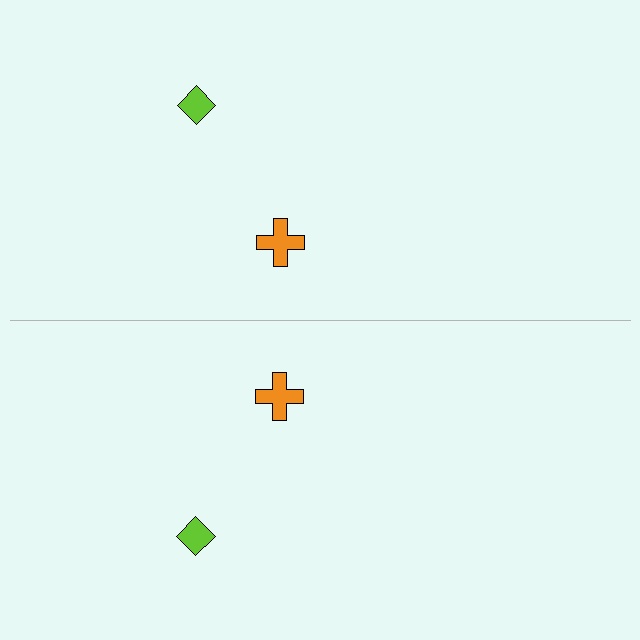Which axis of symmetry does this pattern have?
The pattern has a horizontal axis of symmetry running through the center of the image.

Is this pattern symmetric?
Yes, this pattern has bilateral (reflection) symmetry.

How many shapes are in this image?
There are 4 shapes in this image.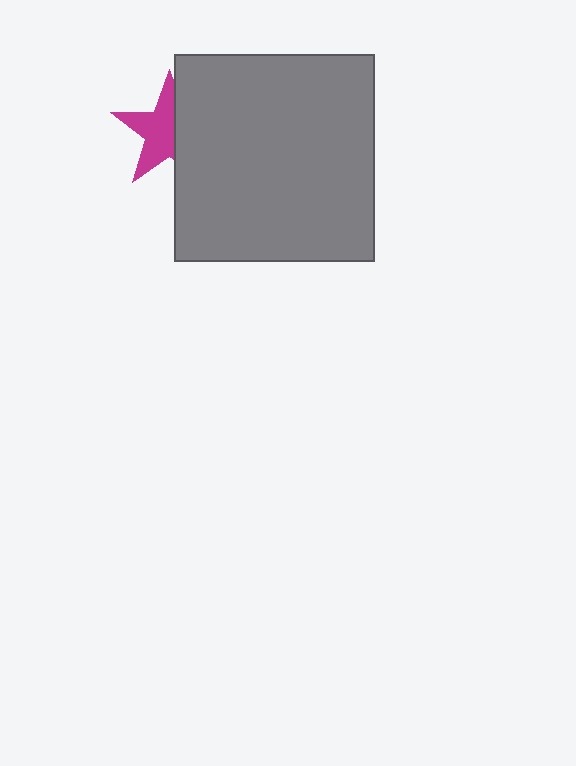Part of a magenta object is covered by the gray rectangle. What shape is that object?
It is a star.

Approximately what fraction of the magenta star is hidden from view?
Roughly 43% of the magenta star is hidden behind the gray rectangle.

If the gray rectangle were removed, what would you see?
You would see the complete magenta star.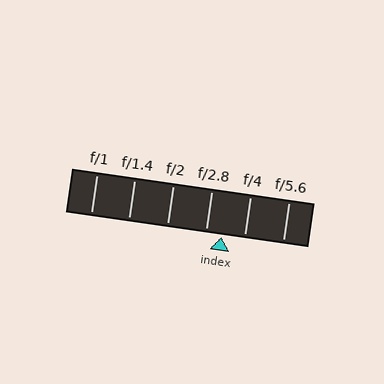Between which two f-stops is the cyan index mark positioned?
The index mark is between f/2.8 and f/4.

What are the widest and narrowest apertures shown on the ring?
The widest aperture shown is f/1 and the narrowest is f/5.6.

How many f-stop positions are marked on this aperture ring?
There are 6 f-stop positions marked.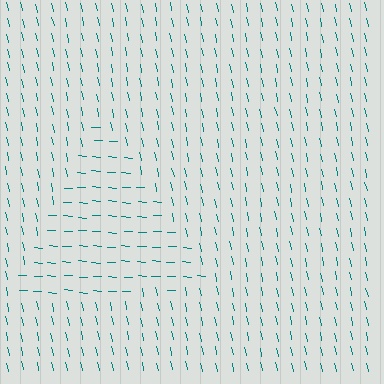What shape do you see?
I see a triangle.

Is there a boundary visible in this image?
Yes, there is a texture boundary formed by a change in line orientation.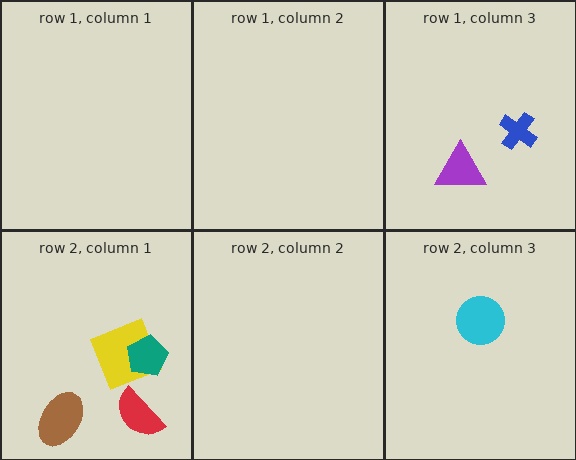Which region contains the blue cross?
The row 1, column 3 region.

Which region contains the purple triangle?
The row 1, column 3 region.